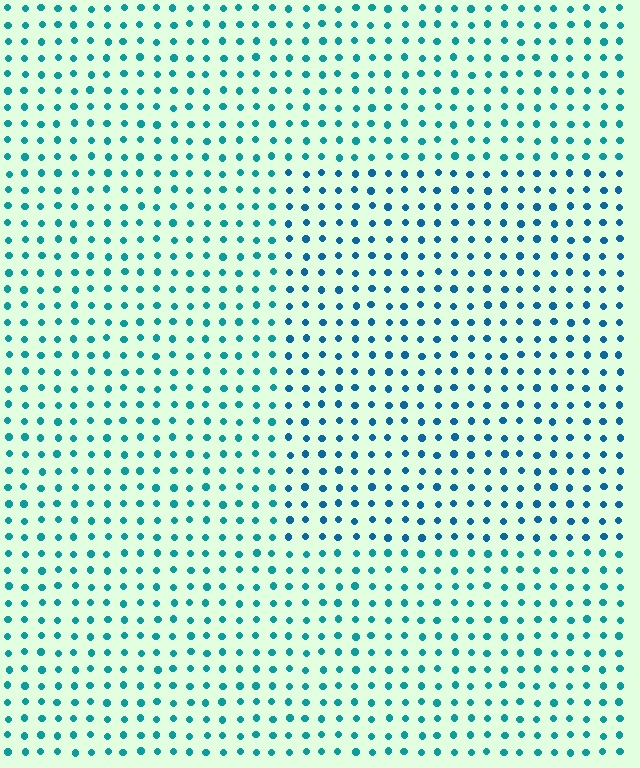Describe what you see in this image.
The image is filled with small teal elements in a uniform arrangement. A rectangle-shaped region is visible where the elements are tinted to a slightly different hue, forming a subtle color boundary.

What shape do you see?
I see a rectangle.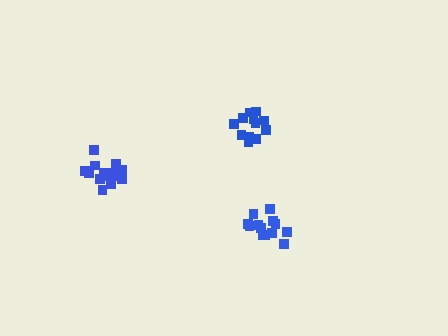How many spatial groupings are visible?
There are 3 spatial groupings.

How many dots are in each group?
Group 1: 13 dots, Group 2: 12 dots, Group 3: 15 dots (40 total).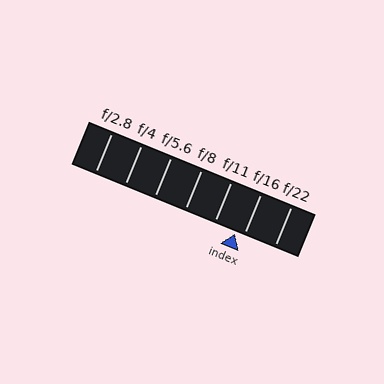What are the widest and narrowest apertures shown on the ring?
The widest aperture shown is f/2.8 and the narrowest is f/22.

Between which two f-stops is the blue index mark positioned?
The index mark is between f/11 and f/16.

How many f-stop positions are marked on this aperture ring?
There are 7 f-stop positions marked.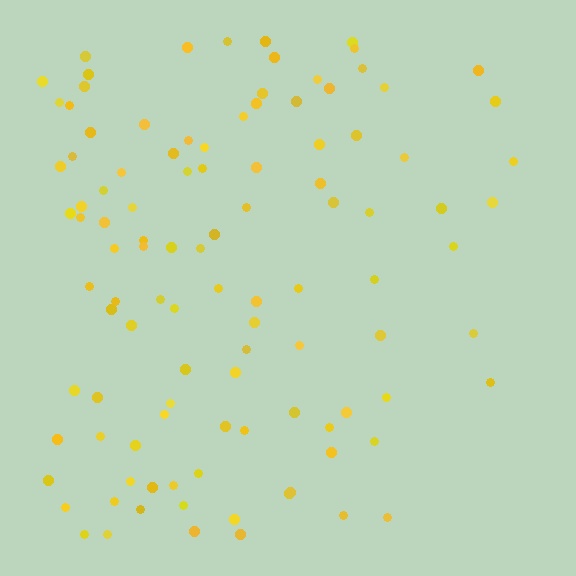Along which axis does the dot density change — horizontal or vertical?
Horizontal.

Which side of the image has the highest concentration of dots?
The left.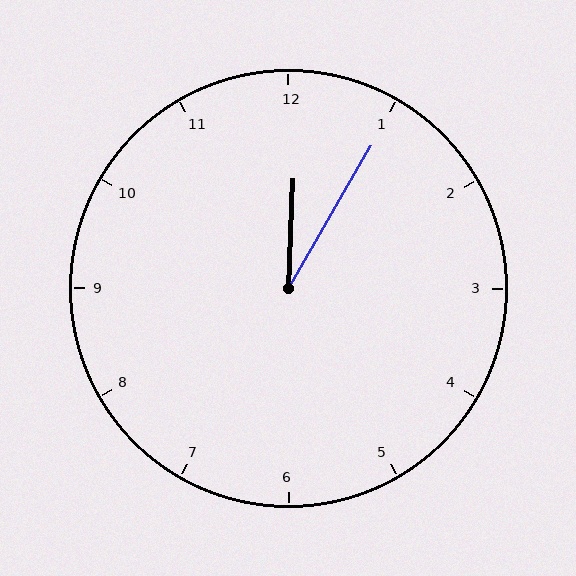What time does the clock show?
12:05.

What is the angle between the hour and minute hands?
Approximately 28 degrees.